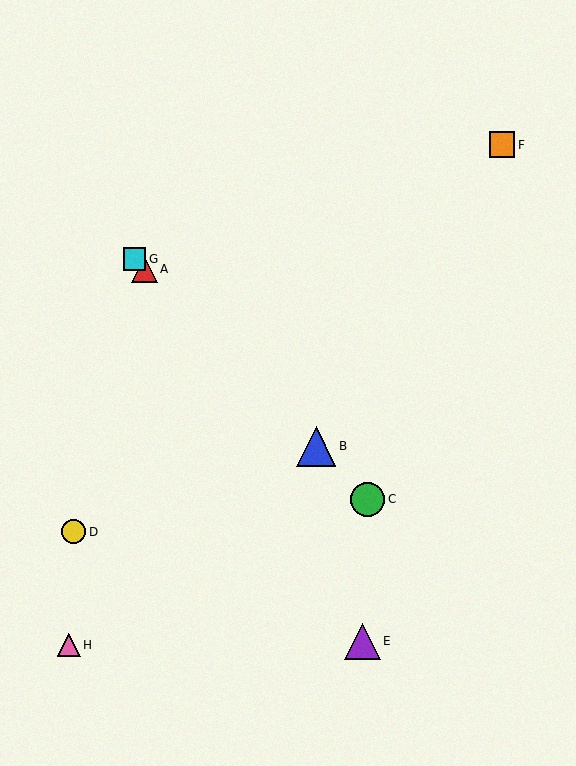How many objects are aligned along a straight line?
4 objects (A, B, C, G) are aligned along a straight line.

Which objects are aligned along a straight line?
Objects A, B, C, G are aligned along a straight line.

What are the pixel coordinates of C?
Object C is at (368, 499).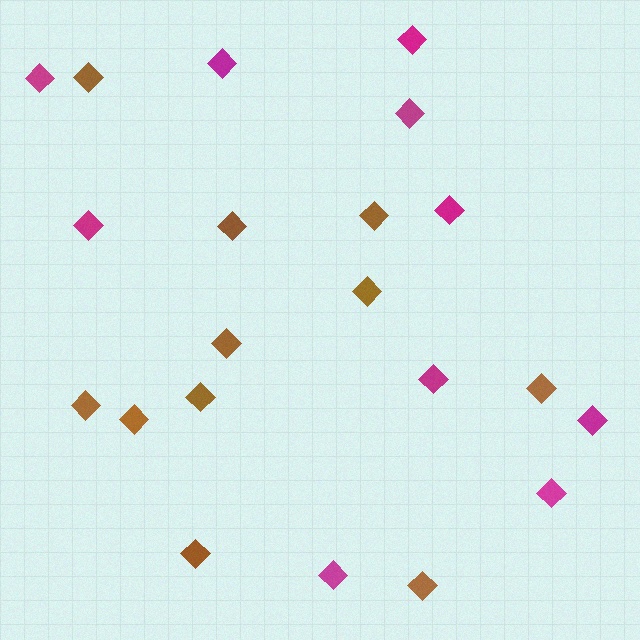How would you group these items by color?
There are 2 groups: one group of brown diamonds (11) and one group of magenta diamonds (10).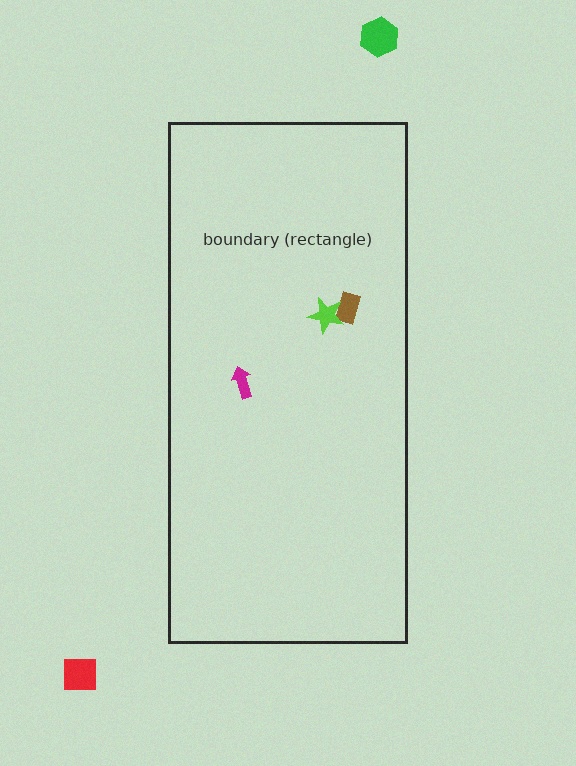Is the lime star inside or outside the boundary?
Inside.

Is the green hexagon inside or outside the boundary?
Outside.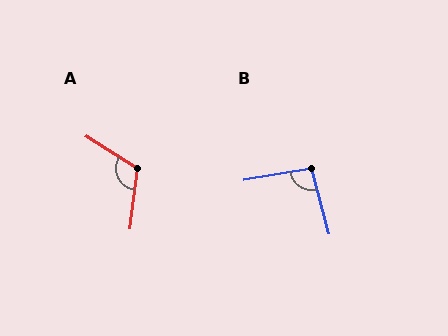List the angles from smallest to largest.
B (95°), A (116°).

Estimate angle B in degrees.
Approximately 95 degrees.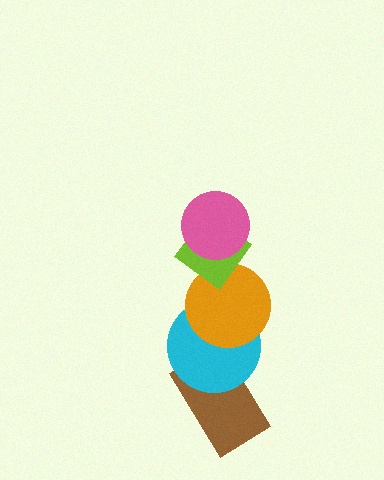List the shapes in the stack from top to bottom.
From top to bottom: the pink circle, the lime diamond, the orange circle, the cyan circle, the brown rectangle.